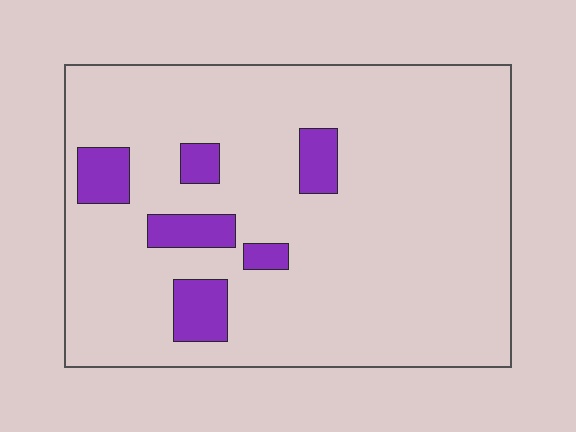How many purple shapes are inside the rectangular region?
6.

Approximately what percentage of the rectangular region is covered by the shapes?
Approximately 10%.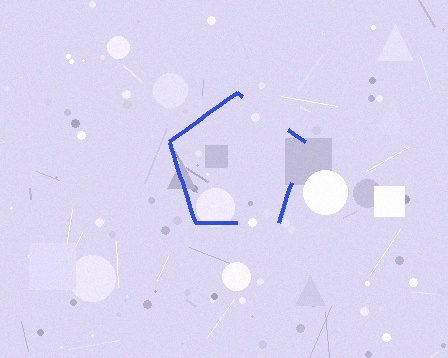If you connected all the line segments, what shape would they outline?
They would outline a pentagon.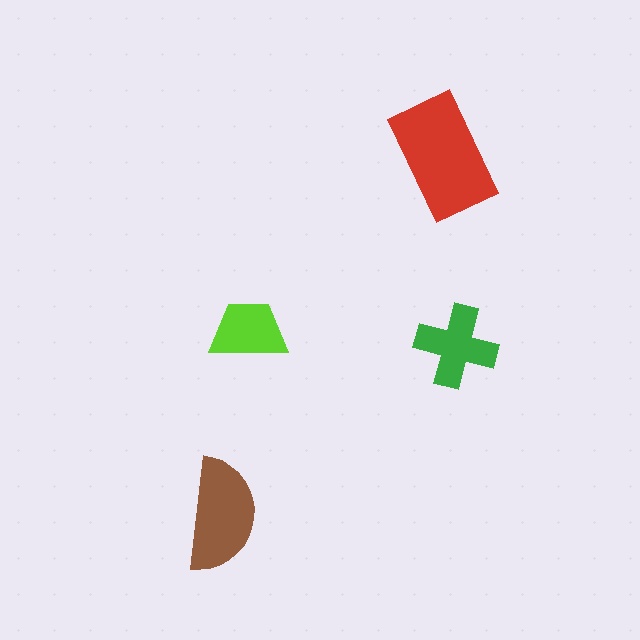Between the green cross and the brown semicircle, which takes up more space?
The brown semicircle.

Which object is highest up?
The red rectangle is topmost.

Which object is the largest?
The red rectangle.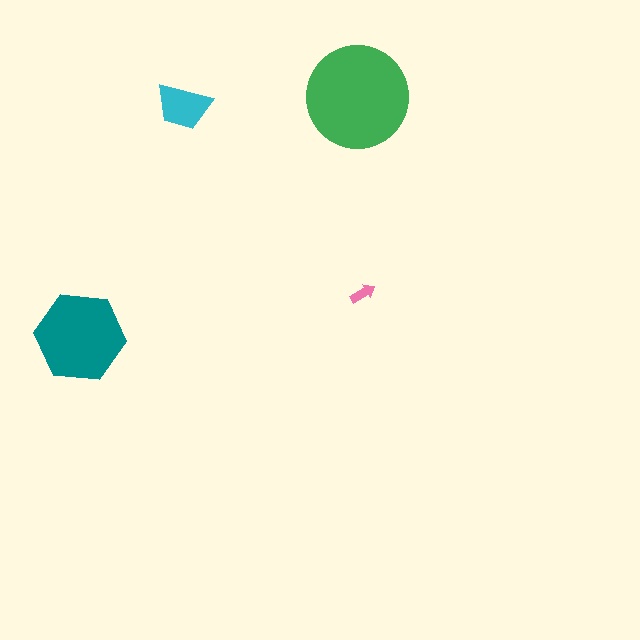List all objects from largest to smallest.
The green circle, the teal hexagon, the cyan trapezoid, the pink arrow.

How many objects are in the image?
There are 4 objects in the image.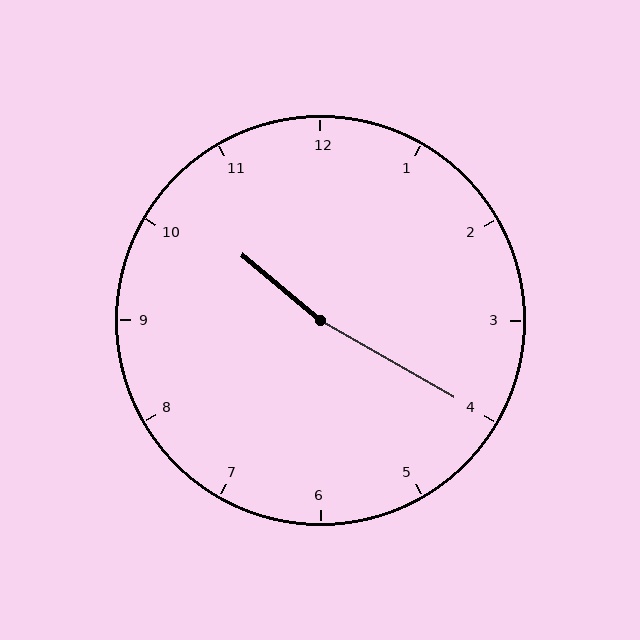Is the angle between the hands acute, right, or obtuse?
It is obtuse.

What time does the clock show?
10:20.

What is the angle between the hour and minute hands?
Approximately 170 degrees.